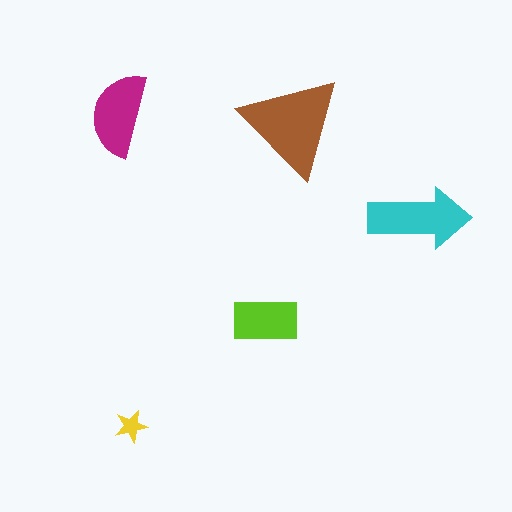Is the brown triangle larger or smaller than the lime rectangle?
Larger.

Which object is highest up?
The magenta semicircle is topmost.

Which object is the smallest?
The yellow star.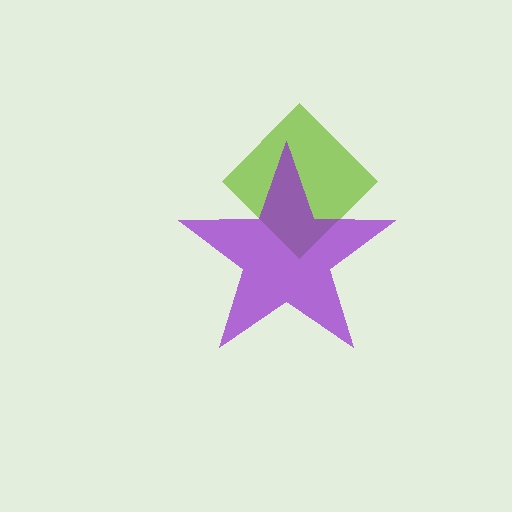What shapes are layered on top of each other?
The layered shapes are: a lime diamond, a purple star.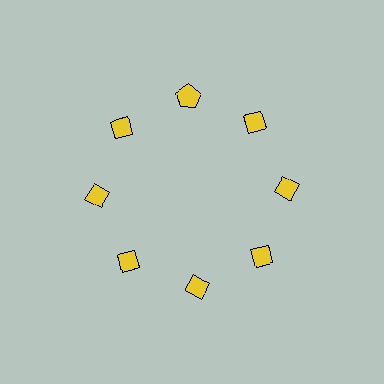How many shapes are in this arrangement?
There are 8 shapes arranged in a ring pattern.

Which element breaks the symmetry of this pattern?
The yellow pentagon at roughly the 12 o'clock position breaks the symmetry. All other shapes are yellow diamonds.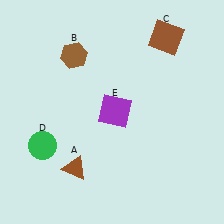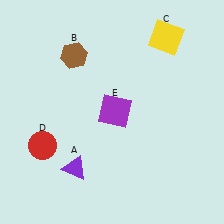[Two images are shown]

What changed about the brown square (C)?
In Image 1, C is brown. In Image 2, it changed to yellow.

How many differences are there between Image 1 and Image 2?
There are 3 differences between the two images.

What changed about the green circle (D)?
In Image 1, D is green. In Image 2, it changed to red.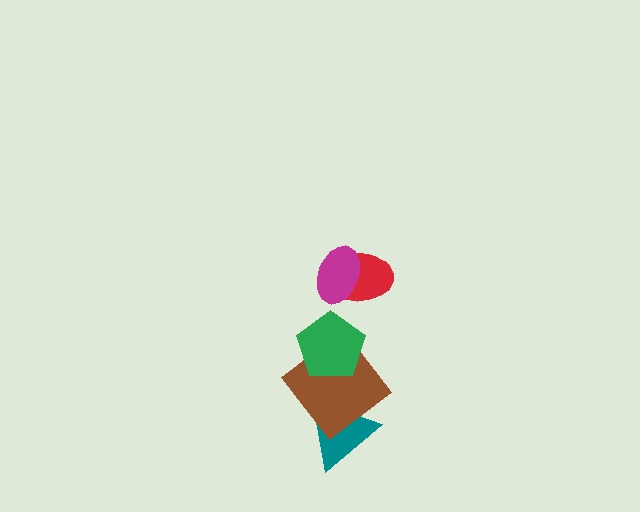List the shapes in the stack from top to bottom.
From top to bottom: the magenta ellipse, the red ellipse, the green pentagon, the brown diamond, the teal triangle.